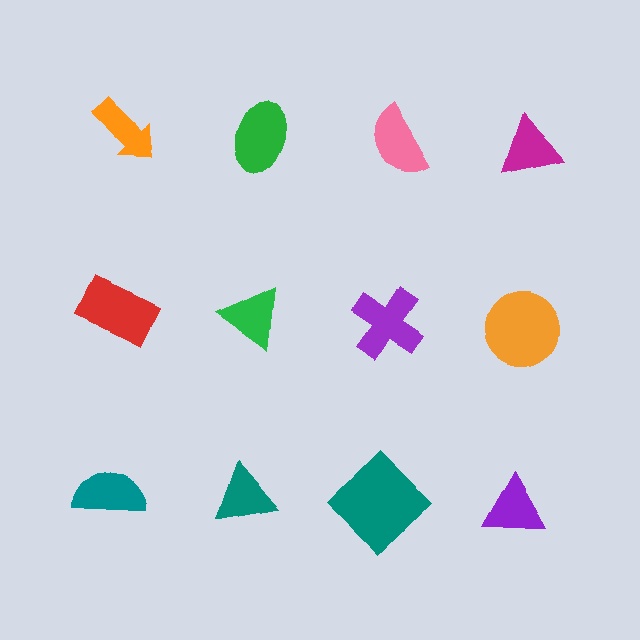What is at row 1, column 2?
A green ellipse.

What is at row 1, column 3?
A pink semicircle.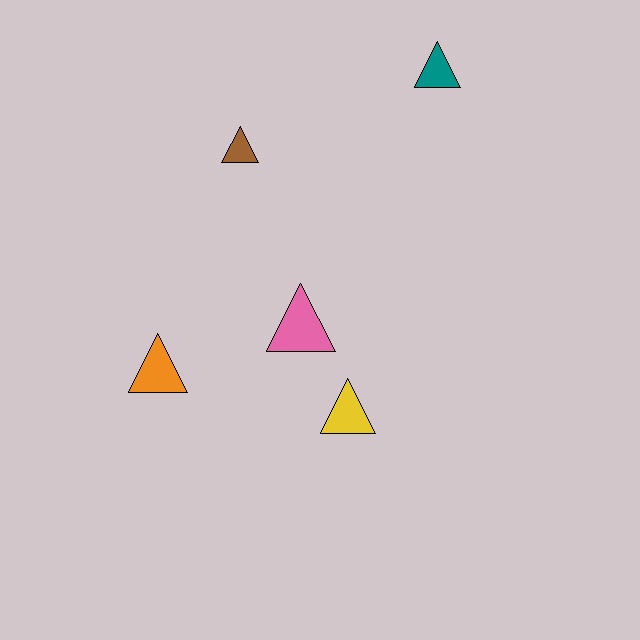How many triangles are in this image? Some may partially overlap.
There are 5 triangles.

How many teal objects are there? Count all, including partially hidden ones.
There is 1 teal object.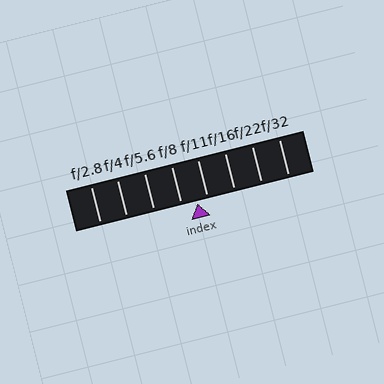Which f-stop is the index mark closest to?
The index mark is closest to f/11.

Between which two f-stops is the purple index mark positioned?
The index mark is between f/8 and f/11.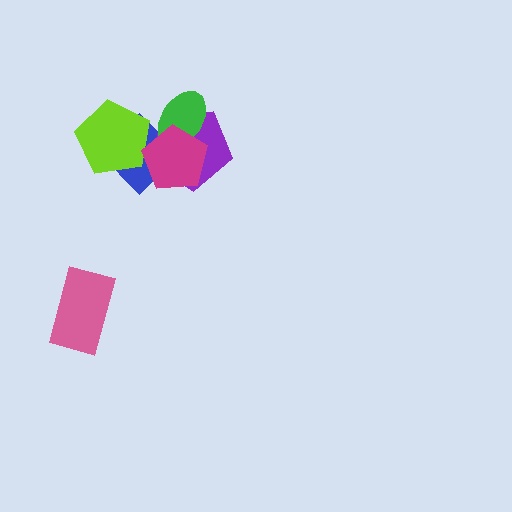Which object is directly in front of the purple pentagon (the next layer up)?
The green ellipse is directly in front of the purple pentagon.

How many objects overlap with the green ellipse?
3 objects overlap with the green ellipse.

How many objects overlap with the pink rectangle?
0 objects overlap with the pink rectangle.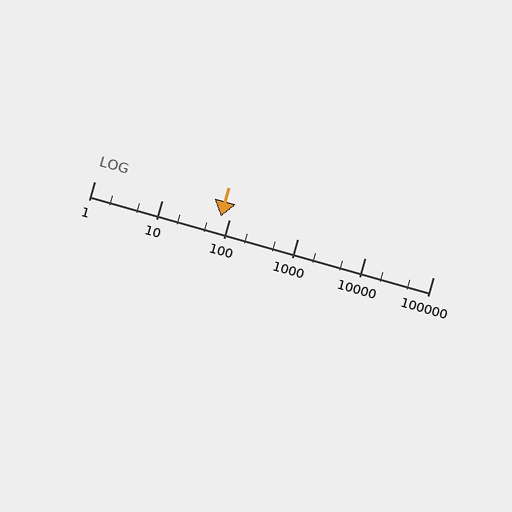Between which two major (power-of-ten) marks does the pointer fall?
The pointer is between 10 and 100.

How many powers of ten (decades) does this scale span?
The scale spans 5 decades, from 1 to 100000.